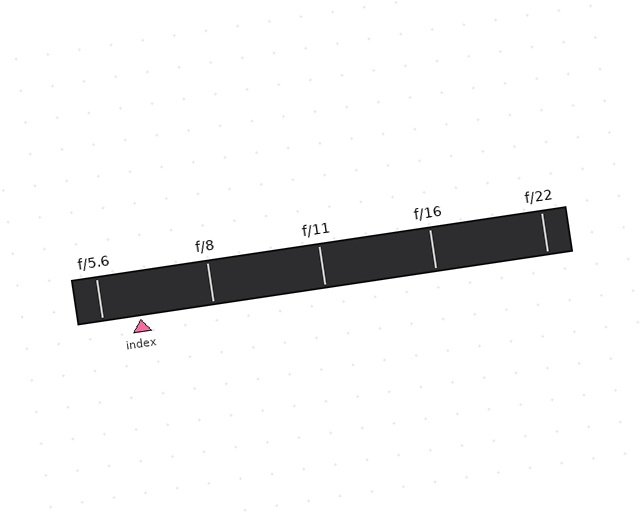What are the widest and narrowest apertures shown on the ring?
The widest aperture shown is f/5.6 and the narrowest is f/22.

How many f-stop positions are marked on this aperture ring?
There are 5 f-stop positions marked.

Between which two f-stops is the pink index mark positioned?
The index mark is between f/5.6 and f/8.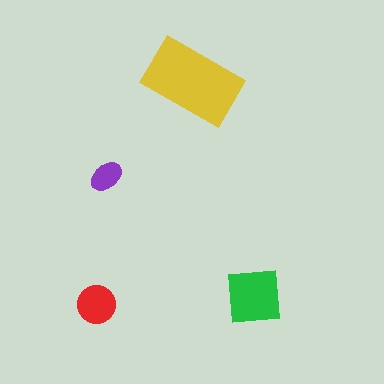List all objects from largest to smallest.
The yellow rectangle, the green square, the red circle, the purple ellipse.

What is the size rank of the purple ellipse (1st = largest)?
4th.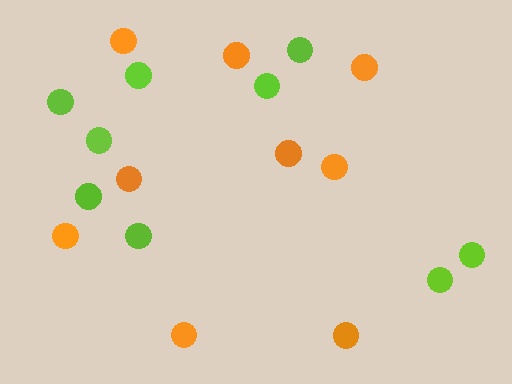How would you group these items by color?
There are 2 groups: one group of lime circles (9) and one group of orange circles (9).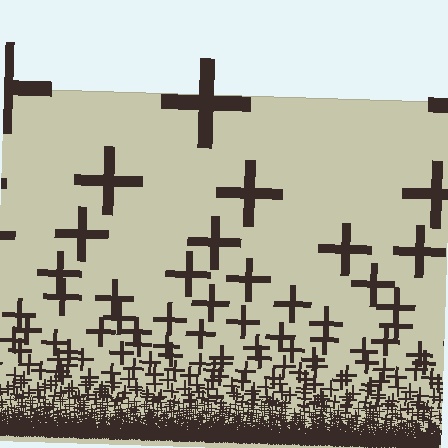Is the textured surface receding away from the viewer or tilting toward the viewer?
The surface appears to tilt toward the viewer. Texture elements get larger and sparser toward the top.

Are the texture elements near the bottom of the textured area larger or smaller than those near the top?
Smaller. The gradient is inverted — elements near the bottom are smaller and denser.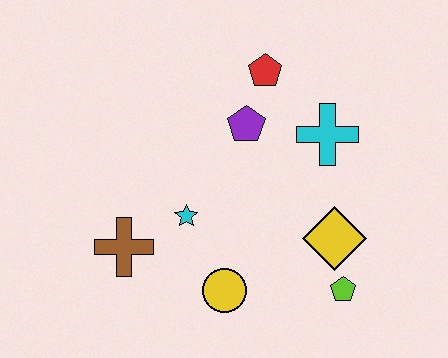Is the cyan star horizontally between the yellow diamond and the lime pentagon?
No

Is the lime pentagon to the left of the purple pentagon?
No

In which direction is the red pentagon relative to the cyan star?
The red pentagon is above the cyan star.